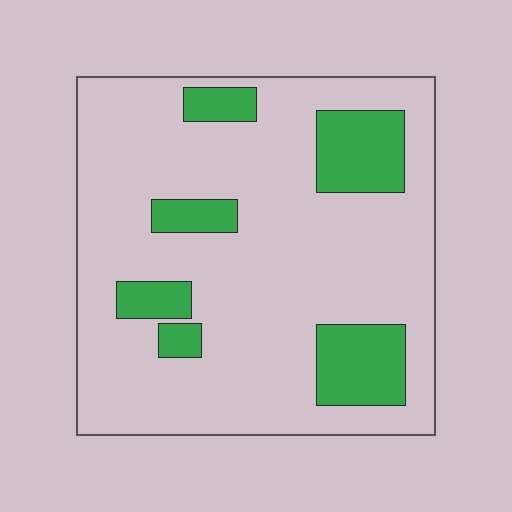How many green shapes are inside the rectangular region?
6.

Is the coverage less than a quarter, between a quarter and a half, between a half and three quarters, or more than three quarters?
Less than a quarter.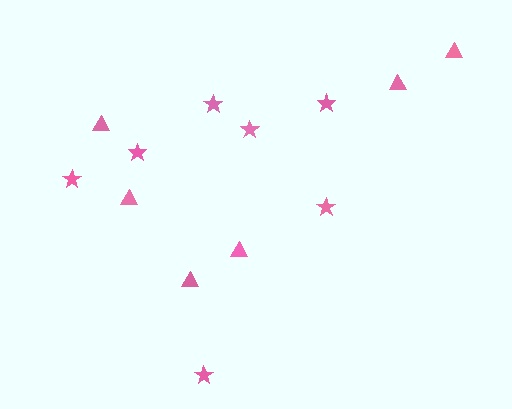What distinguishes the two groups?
There are 2 groups: one group of stars (7) and one group of triangles (6).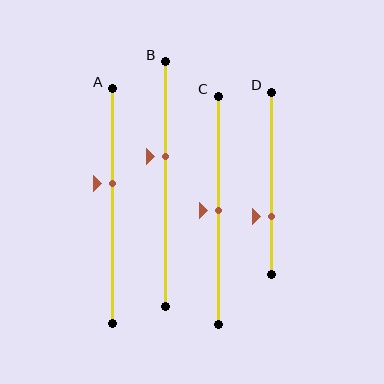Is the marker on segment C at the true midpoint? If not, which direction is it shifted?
Yes, the marker on segment C is at the true midpoint.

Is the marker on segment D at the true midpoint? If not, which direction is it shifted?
No, the marker on segment D is shifted downward by about 18% of the segment length.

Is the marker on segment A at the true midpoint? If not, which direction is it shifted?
No, the marker on segment A is shifted upward by about 10% of the segment length.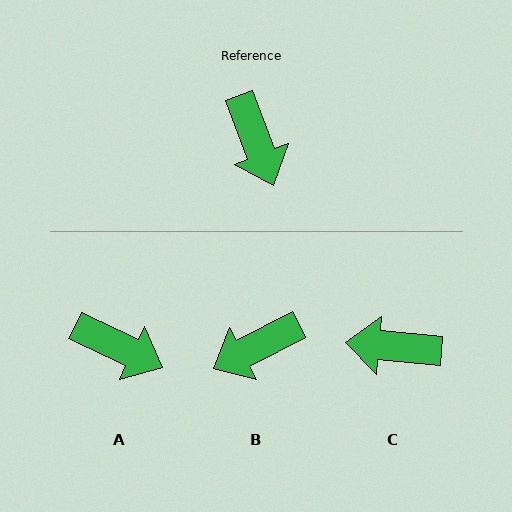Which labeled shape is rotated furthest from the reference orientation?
C, about 116 degrees away.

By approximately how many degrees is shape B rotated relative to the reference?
Approximately 84 degrees clockwise.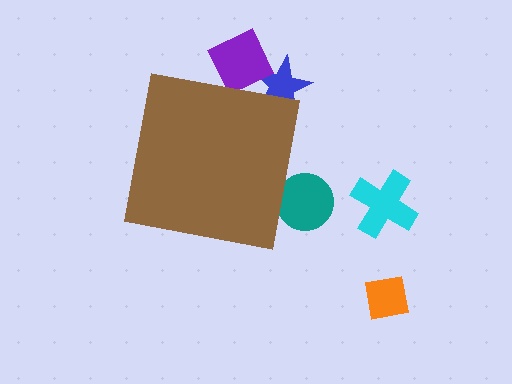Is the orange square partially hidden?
No, the orange square is fully visible.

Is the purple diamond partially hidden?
Yes, the purple diamond is partially hidden behind the brown square.